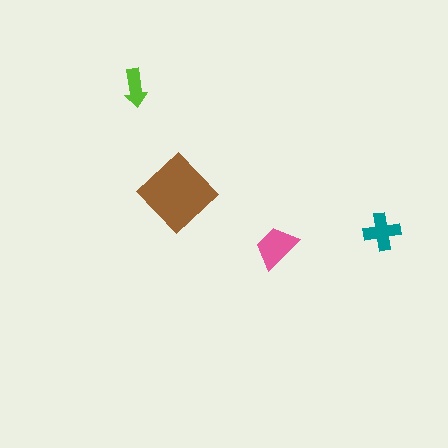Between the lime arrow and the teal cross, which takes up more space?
The teal cross.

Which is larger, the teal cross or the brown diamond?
The brown diamond.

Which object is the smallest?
The lime arrow.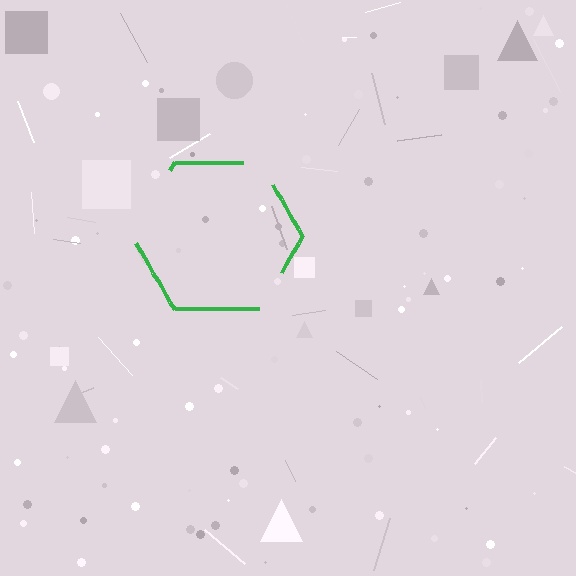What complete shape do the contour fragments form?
The contour fragments form a hexagon.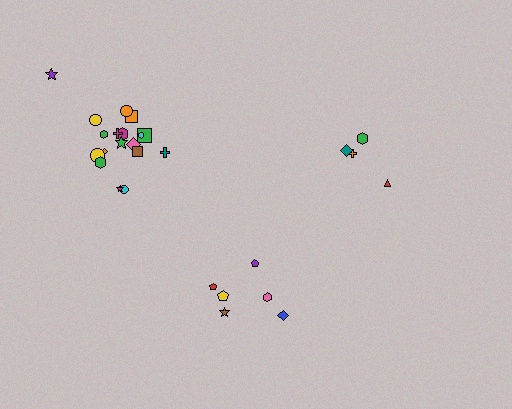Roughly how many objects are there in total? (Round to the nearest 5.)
Roughly 30 objects in total.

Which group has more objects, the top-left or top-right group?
The top-left group.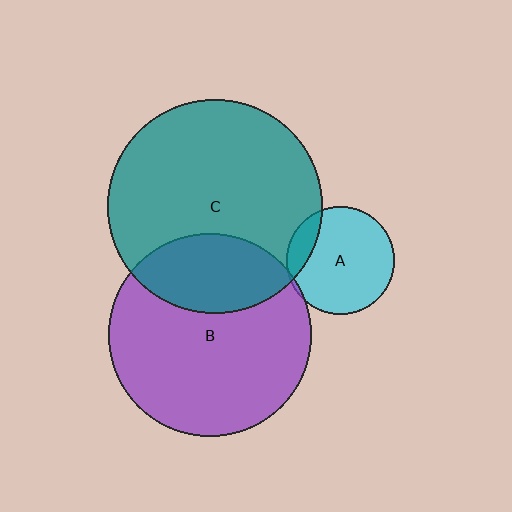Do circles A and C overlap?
Yes.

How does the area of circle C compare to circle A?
Approximately 3.9 times.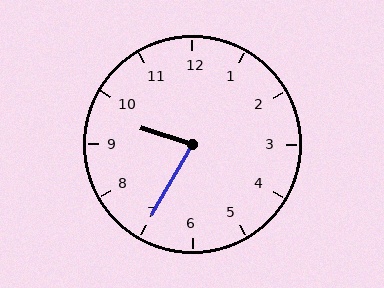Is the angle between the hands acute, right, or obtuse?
It is acute.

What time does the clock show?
9:35.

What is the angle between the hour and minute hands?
Approximately 78 degrees.